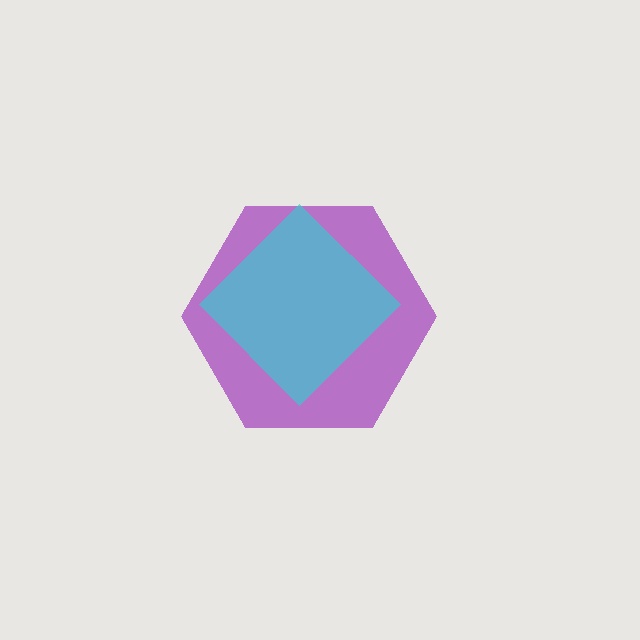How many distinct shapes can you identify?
There are 2 distinct shapes: a purple hexagon, a cyan diamond.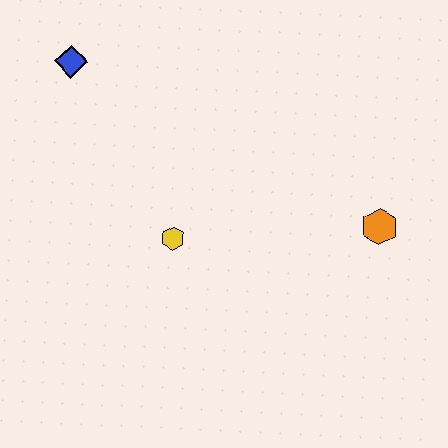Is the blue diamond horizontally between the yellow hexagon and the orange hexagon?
No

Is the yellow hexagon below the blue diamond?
Yes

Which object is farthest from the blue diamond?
The orange hexagon is farthest from the blue diamond.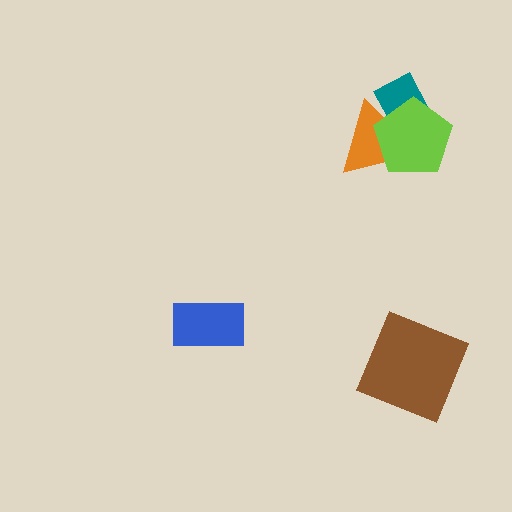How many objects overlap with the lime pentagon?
2 objects overlap with the lime pentagon.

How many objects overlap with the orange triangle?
2 objects overlap with the orange triangle.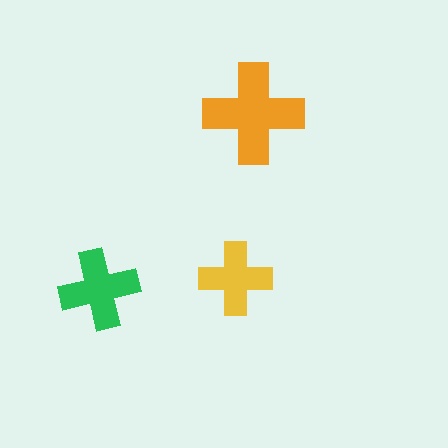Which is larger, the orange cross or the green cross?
The orange one.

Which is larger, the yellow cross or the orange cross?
The orange one.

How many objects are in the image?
There are 3 objects in the image.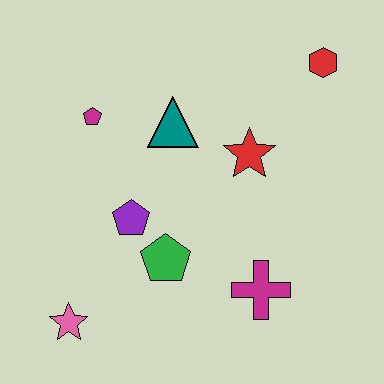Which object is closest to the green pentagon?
The purple pentagon is closest to the green pentagon.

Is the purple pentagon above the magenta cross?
Yes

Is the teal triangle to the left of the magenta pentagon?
No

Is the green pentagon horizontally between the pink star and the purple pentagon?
No